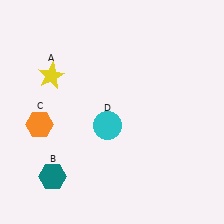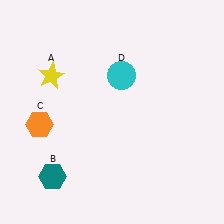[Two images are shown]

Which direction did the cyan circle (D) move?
The cyan circle (D) moved up.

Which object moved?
The cyan circle (D) moved up.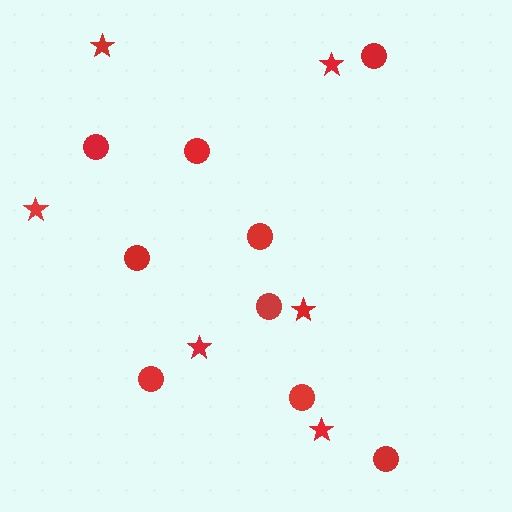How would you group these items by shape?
There are 2 groups: one group of circles (9) and one group of stars (6).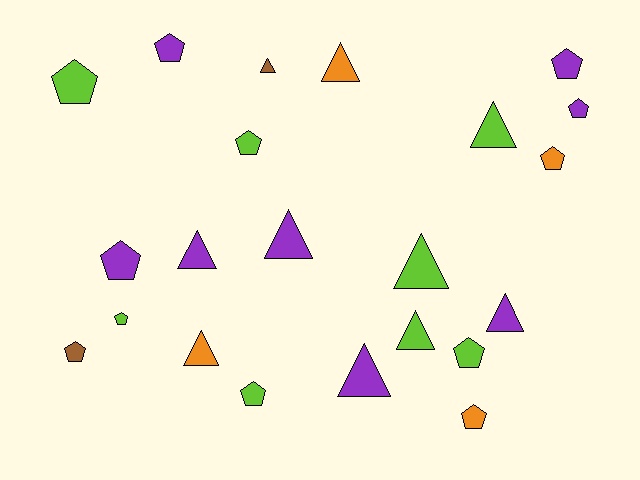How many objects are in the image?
There are 22 objects.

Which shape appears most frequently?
Pentagon, with 12 objects.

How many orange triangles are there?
There are 2 orange triangles.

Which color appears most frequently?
Purple, with 8 objects.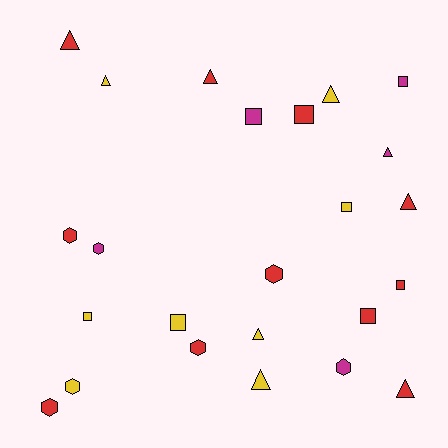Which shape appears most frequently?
Triangle, with 9 objects.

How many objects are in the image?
There are 24 objects.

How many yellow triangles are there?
There are 4 yellow triangles.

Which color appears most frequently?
Red, with 11 objects.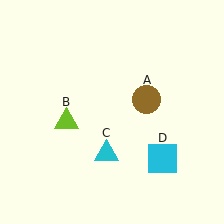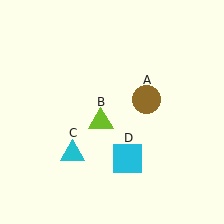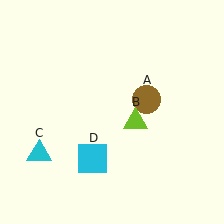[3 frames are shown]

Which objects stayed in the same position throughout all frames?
Brown circle (object A) remained stationary.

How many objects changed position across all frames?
3 objects changed position: lime triangle (object B), cyan triangle (object C), cyan square (object D).